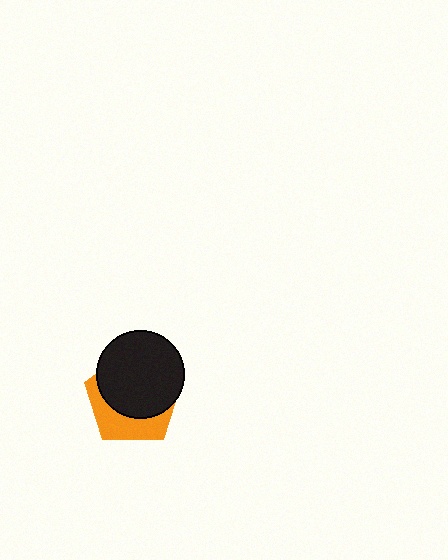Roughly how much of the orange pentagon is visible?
A small part of it is visible (roughly 35%).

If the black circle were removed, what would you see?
You would see the complete orange pentagon.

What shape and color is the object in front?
The object in front is a black circle.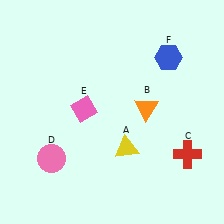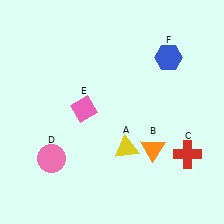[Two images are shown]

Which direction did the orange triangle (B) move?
The orange triangle (B) moved down.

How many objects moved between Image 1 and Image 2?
1 object moved between the two images.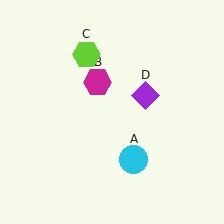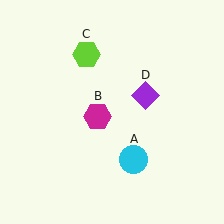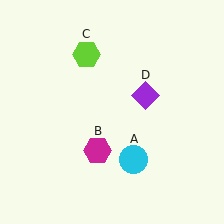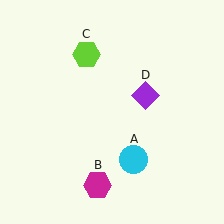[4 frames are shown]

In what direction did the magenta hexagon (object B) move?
The magenta hexagon (object B) moved down.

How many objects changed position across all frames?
1 object changed position: magenta hexagon (object B).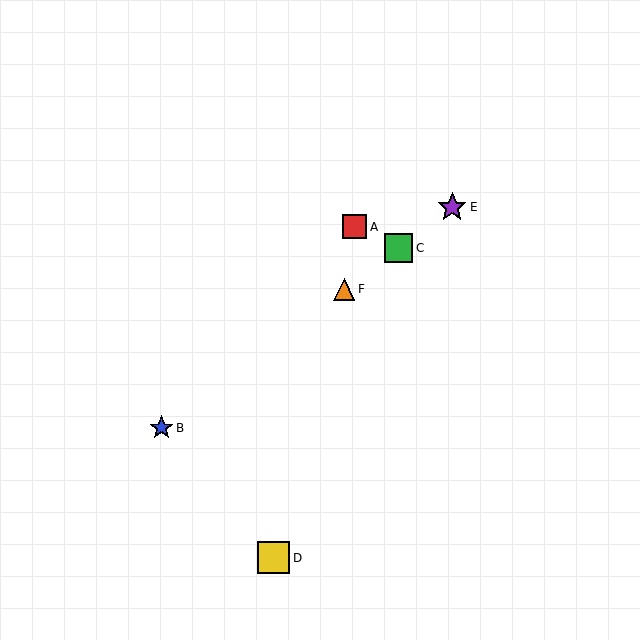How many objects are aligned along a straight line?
4 objects (B, C, E, F) are aligned along a straight line.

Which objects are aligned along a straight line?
Objects B, C, E, F are aligned along a straight line.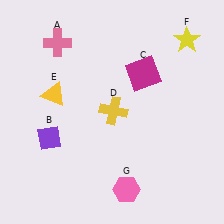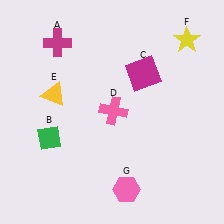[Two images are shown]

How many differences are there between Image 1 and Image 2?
There are 3 differences between the two images.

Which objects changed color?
A changed from pink to magenta. B changed from purple to green. D changed from yellow to pink.